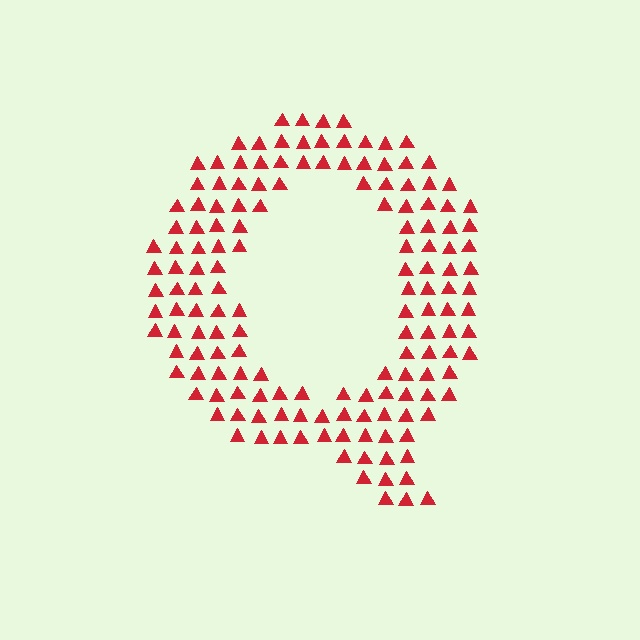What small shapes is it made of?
It is made of small triangles.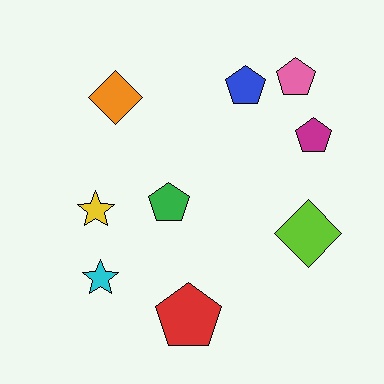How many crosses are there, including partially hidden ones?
There are no crosses.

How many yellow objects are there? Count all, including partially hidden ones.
There is 1 yellow object.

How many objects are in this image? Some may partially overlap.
There are 9 objects.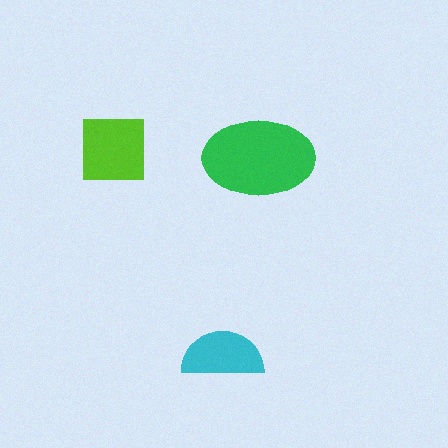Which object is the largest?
The green ellipse.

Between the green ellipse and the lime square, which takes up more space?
The green ellipse.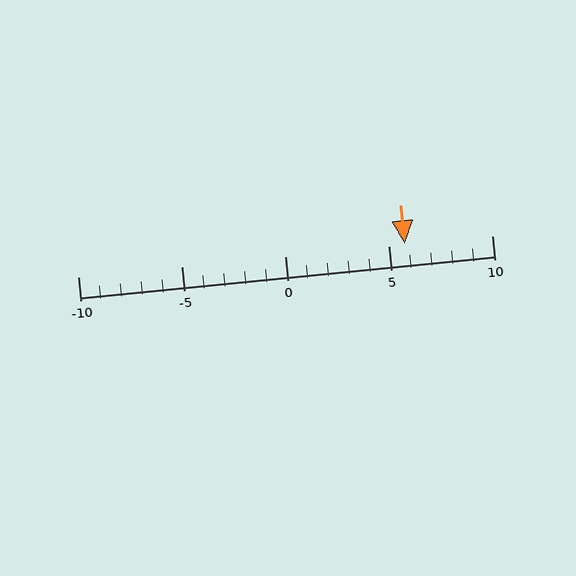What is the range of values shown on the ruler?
The ruler shows values from -10 to 10.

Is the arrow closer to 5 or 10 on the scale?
The arrow is closer to 5.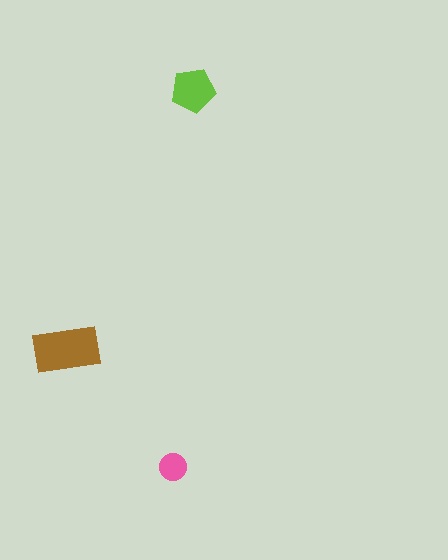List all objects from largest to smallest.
The brown rectangle, the lime pentagon, the pink circle.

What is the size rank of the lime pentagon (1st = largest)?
2nd.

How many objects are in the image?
There are 3 objects in the image.